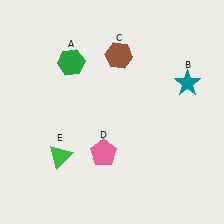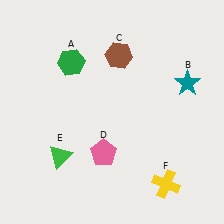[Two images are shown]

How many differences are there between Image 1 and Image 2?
There is 1 difference between the two images.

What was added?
A yellow cross (F) was added in Image 2.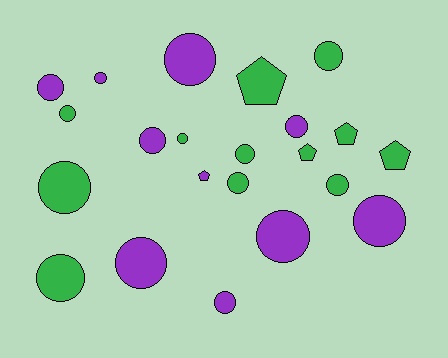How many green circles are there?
There are 8 green circles.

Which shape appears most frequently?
Circle, with 17 objects.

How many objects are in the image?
There are 22 objects.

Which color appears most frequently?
Green, with 12 objects.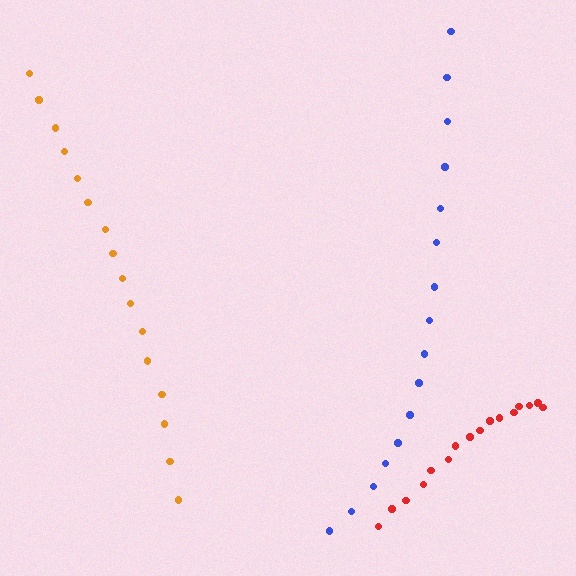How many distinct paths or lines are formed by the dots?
There are 3 distinct paths.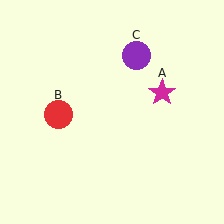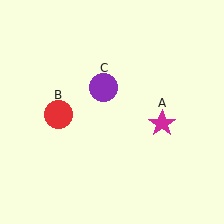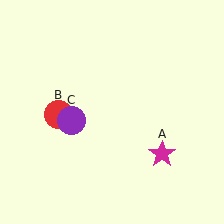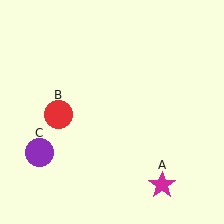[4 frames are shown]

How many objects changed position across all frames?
2 objects changed position: magenta star (object A), purple circle (object C).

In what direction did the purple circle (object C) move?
The purple circle (object C) moved down and to the left.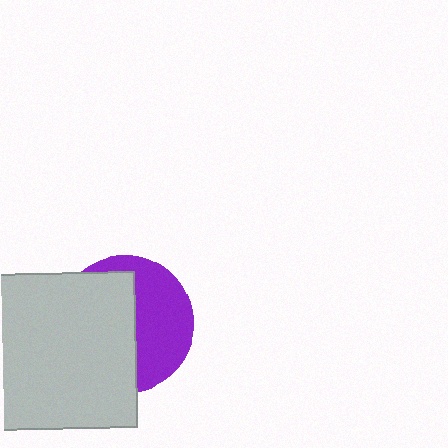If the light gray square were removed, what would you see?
You would see the complete purple circle.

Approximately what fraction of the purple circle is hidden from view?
Roughly 55% of the purple circle is hidden behind the light gray square.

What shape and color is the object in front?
The object in front is a light gray square.